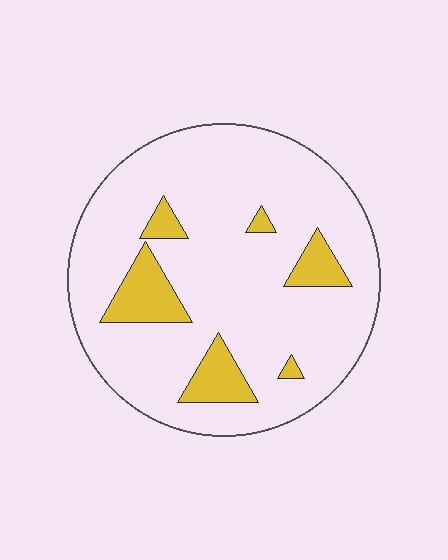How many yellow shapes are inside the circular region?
6.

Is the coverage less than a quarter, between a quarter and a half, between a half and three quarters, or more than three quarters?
Less than a quarter.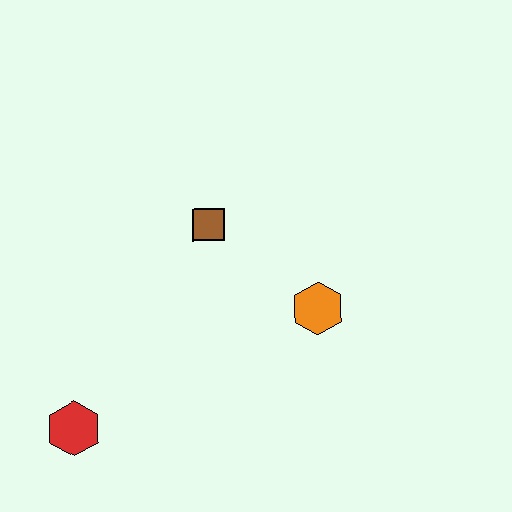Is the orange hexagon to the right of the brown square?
Yes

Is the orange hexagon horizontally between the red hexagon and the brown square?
No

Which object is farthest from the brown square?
The red hexagon is farthest from the brown square.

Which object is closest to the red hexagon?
The brown square is closest to the red hexagon.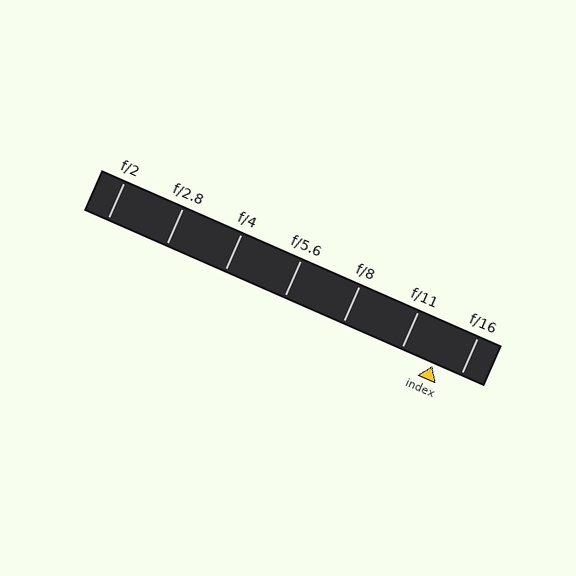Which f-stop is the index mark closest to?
The index mark is closest to f/16.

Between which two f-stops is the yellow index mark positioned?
The index mark is between f/11 and f/16.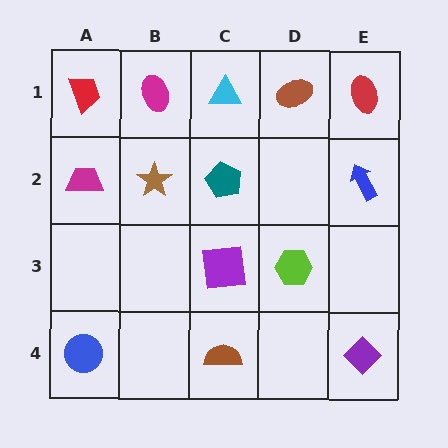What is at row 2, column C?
A teal pentagon.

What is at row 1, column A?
A red trapezoid.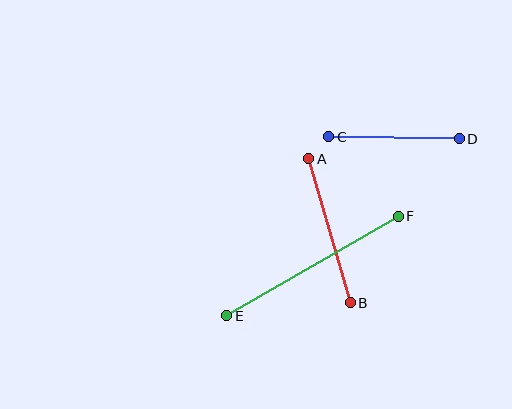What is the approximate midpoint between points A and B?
The midpoint is at approximately (330, 231) pixels.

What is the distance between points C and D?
The distance is approximately 130 pixels.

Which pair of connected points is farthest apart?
Points E and F are farthest apart.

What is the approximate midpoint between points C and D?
The midpoint is at approximately (394, 138) pixels.